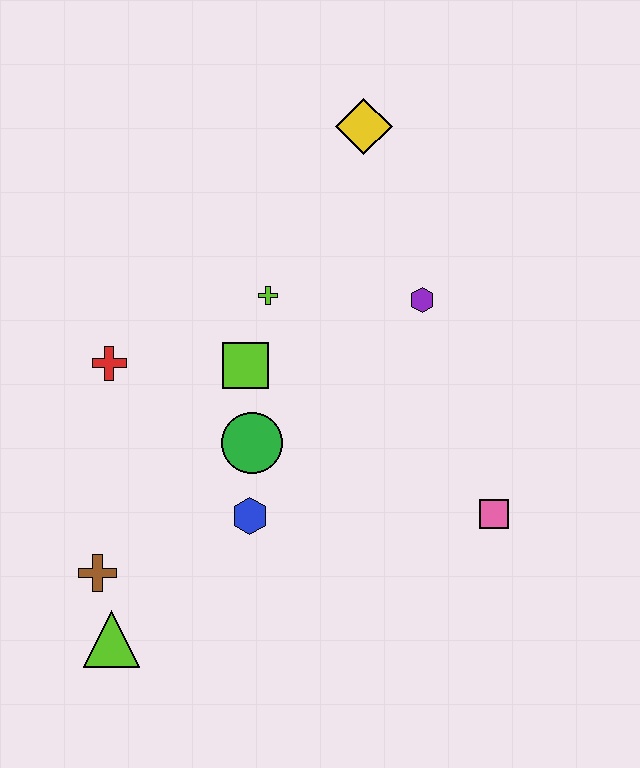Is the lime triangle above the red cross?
No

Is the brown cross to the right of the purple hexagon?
No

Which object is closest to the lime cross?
The lime square is closest to the lime cross.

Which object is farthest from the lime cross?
The lime triangle is farthest from the lime cross.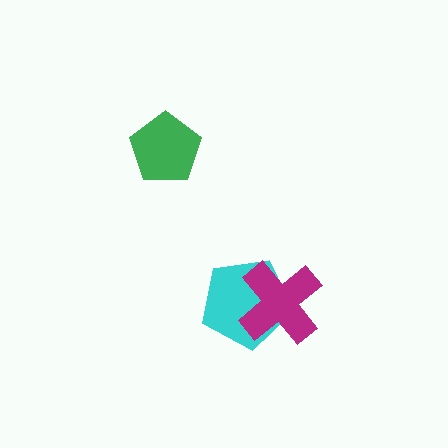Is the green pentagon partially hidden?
No, no other shape covers it.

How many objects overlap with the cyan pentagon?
1 object overlaps with the cyan pentagon.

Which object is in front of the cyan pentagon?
The magenta cross is in front of the cyan pentagon.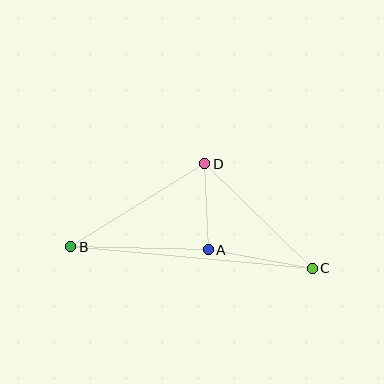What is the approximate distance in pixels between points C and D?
The distance between C and D is approximately 150 pixels.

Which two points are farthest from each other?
Points B and C are farthest from each other.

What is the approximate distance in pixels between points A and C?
The distance between A and C is approximately 106 pixels.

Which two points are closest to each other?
Points A and D are closest to each other.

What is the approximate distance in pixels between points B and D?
The distance between B and D is approximately 157 pixels.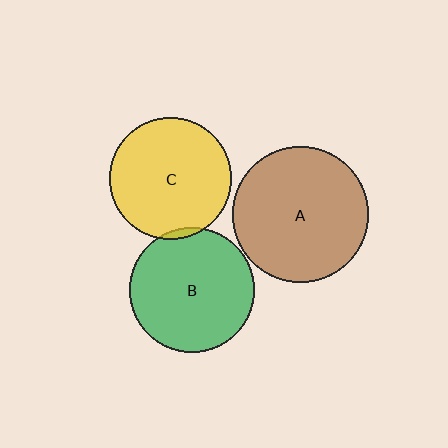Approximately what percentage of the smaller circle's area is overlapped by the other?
Approximately 5%.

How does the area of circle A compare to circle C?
Approximately 1.2 times.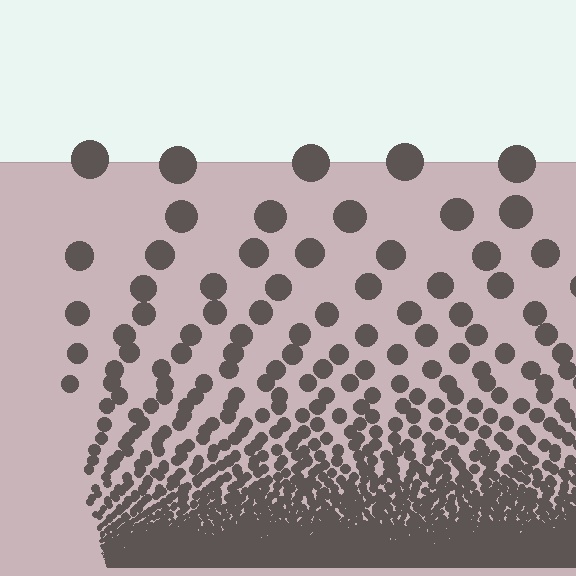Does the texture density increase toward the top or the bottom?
Density increases toward the bottom.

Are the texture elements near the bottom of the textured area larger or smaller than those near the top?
Smaller. The gradient is inverted — elements near the bottom are smaller and denser.